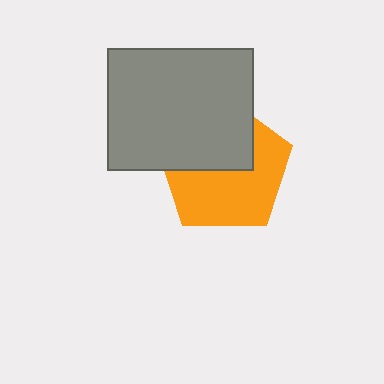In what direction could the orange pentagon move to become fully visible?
The orange pentagon could move down. That would shift it out from behind the gray rectangle entirely.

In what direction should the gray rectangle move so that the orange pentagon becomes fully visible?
The gray rectangle should move up. That is the shortest direction to clear the overlap and leave the orange pentagon fully visible.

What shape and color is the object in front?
The object in front is a gray rectangle.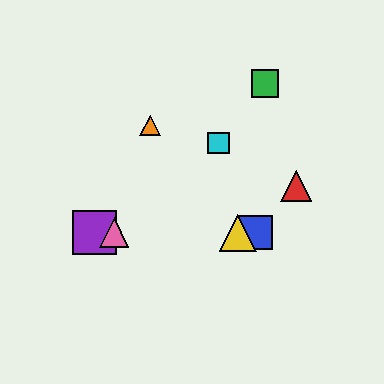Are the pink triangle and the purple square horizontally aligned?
Yes, both are at y≈233.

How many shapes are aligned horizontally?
4 shapes (the blue square, the yellow triangle, the purple square, the pink triangle) are aligned horizontally.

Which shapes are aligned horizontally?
The blue square, the yellow triangle, the purple square, the pink triangle are aligned horizontally.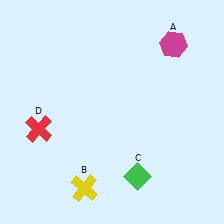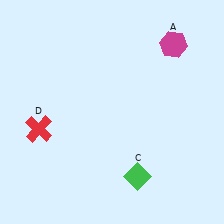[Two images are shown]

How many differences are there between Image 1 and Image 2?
There is 1 difference between the two images.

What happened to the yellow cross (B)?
The yellow cross (B) was removed in Image 2. It was in the bottom-left area of Image 1.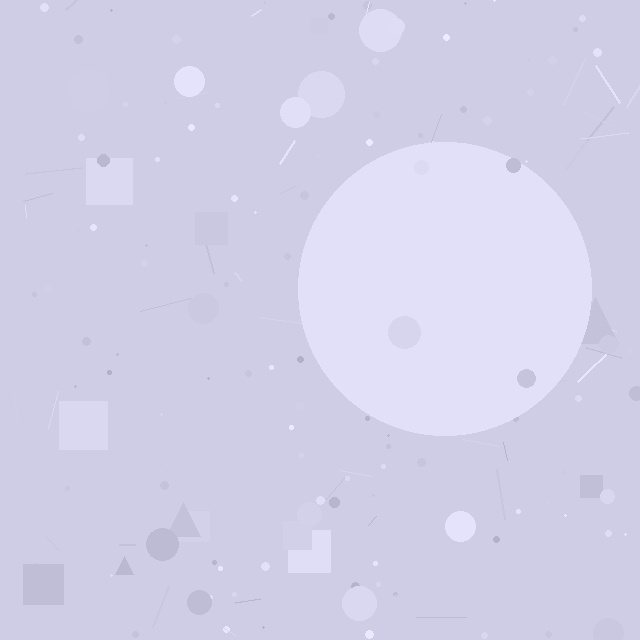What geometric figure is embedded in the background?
A circle is embedded in the background.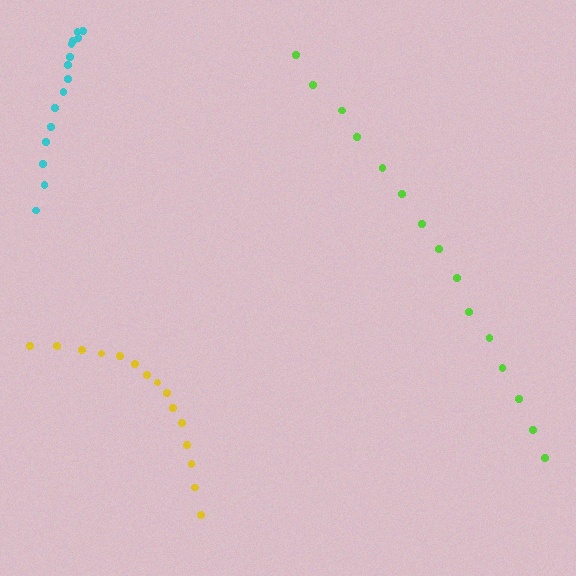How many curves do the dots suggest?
There are 3 distinct paths.